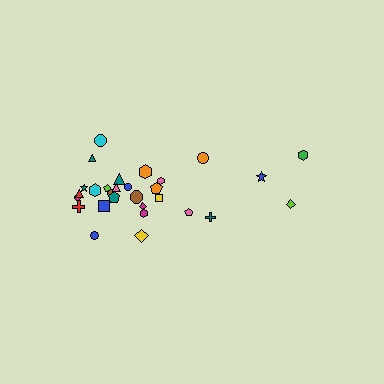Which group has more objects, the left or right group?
The left group.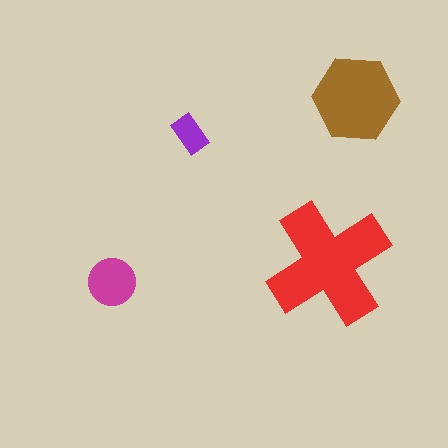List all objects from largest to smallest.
The red cross, the brown hexagon, the magenta circle, the purple rectangle.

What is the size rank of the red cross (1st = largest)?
1st.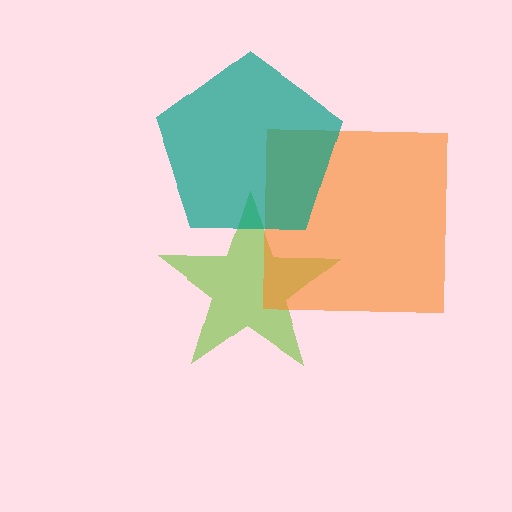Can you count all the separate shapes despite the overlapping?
Yes, there are 3 separate shapes.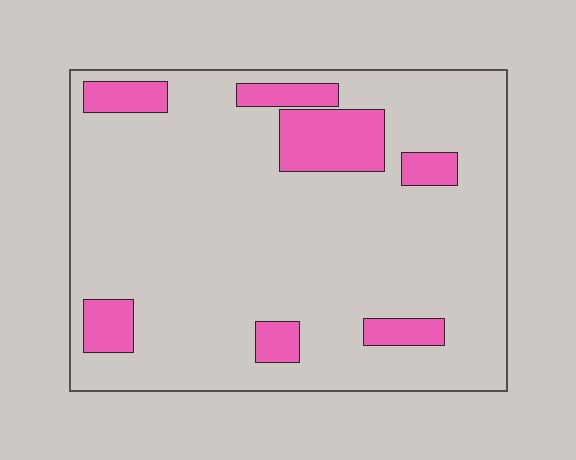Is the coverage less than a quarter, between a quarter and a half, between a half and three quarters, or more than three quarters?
Less than a quarter.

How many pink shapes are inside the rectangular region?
7.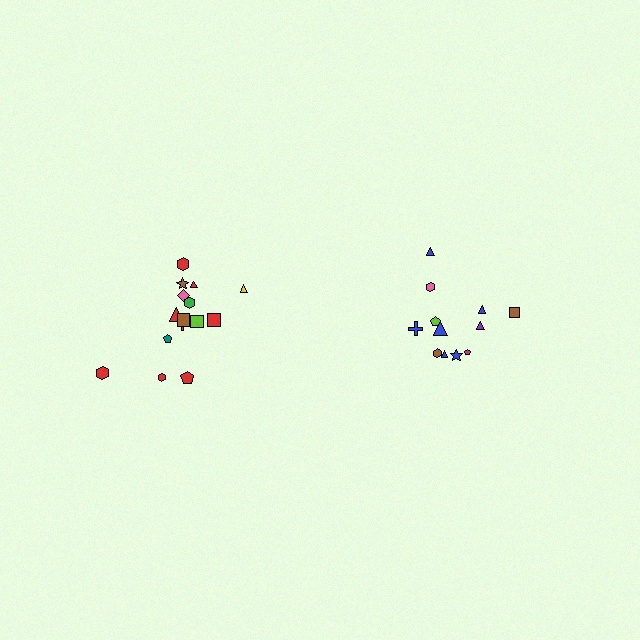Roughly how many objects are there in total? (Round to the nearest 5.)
Roughly 25 objects in total.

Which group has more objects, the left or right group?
The left group.